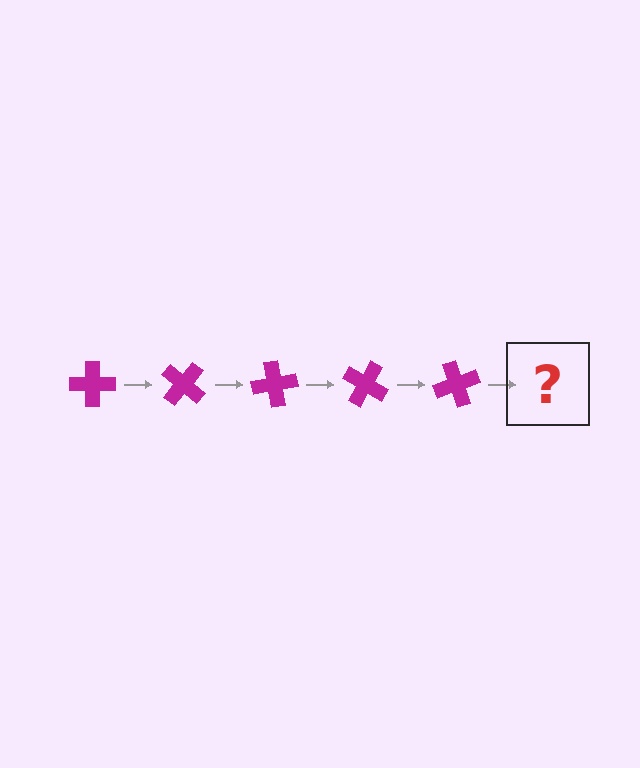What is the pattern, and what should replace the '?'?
The pattern is that the cross rotates 40 degrees each step. The '?' should be a magenta cross rotated 200 degrees.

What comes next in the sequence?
The next element should be a magenta cross rotated 200 degrees.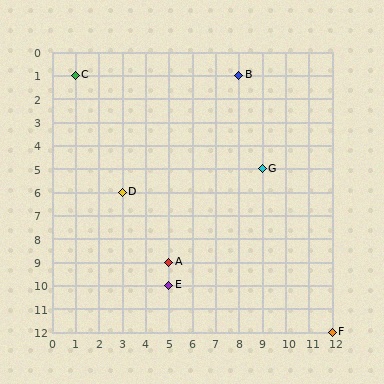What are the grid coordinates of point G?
Point G is at grid coordinates (9, 5).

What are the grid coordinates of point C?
Point C is at grid coordinates (1, 1).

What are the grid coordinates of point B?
Point B is at grid coordinates (8, 1).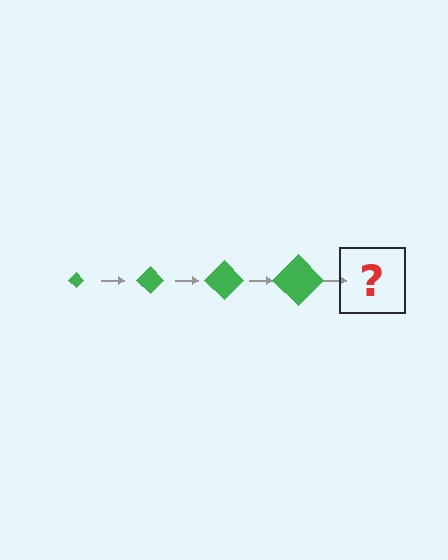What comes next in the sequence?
The next element should be a green diamond, larger than the previous one.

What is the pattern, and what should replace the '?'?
The pattern is that the diamond gets progressively larger each step. The '?' should be a green diamond, larger than the previous one.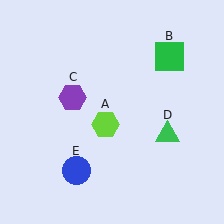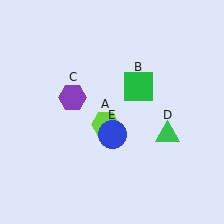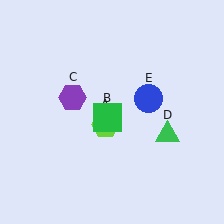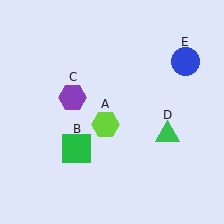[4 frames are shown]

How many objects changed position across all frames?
2 objects changed position: green square (object B), blue circle (object E).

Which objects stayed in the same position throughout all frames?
Lime hexagon (object A) and purple hexagon (object C) and green triangle (object D) remained stationary.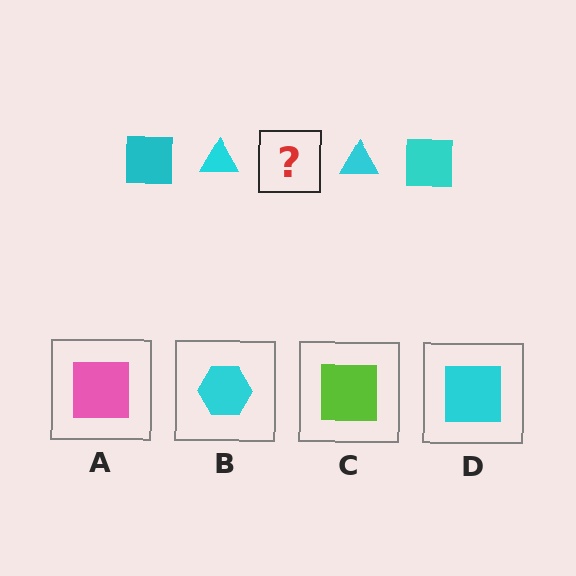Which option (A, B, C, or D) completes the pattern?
D.